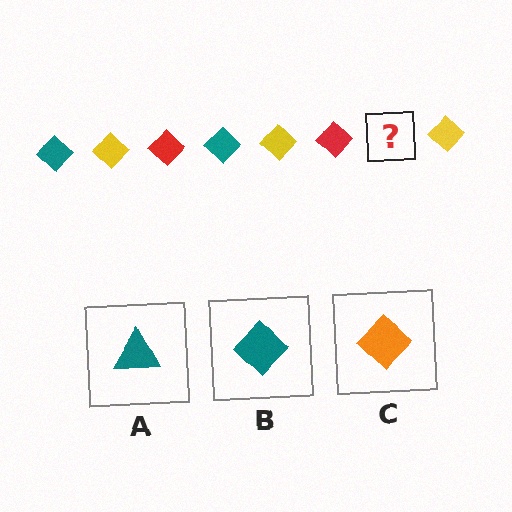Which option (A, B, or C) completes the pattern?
B.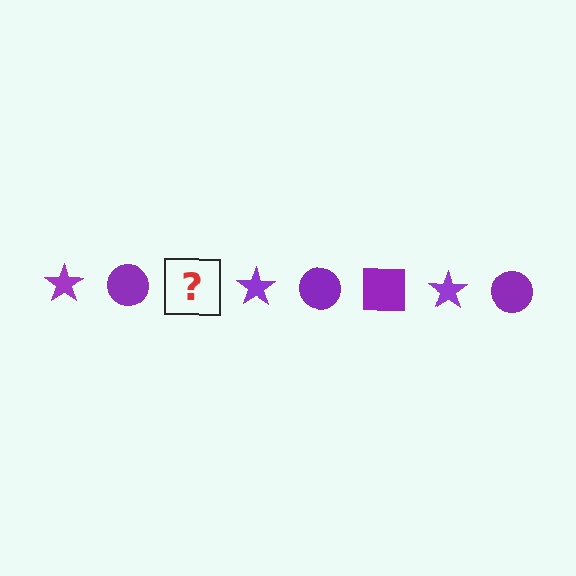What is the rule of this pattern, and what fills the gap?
The rule is that the pattern cycles through star, circle, square shapes in purple. The gap should be filled with a purple square.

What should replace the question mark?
The question mark should be replaced with a purple square.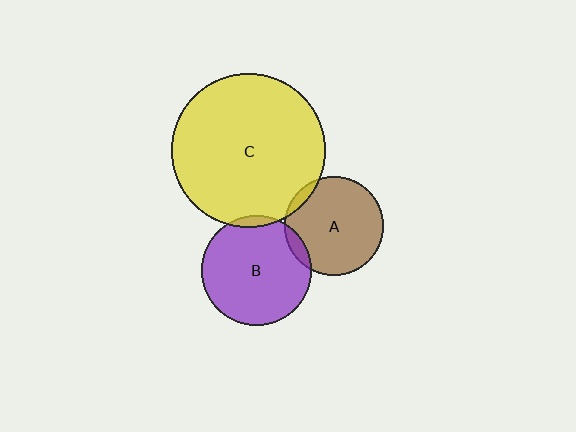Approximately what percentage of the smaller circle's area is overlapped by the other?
Approximately 5%.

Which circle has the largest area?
Circle C (yellow).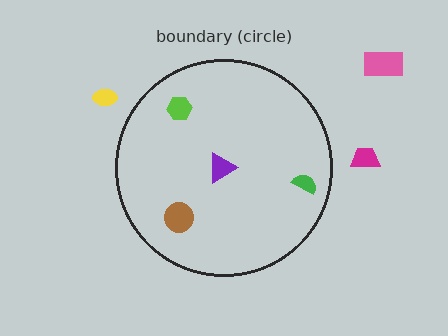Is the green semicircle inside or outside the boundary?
Inside.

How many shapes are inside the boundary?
4 inside, 3 outside.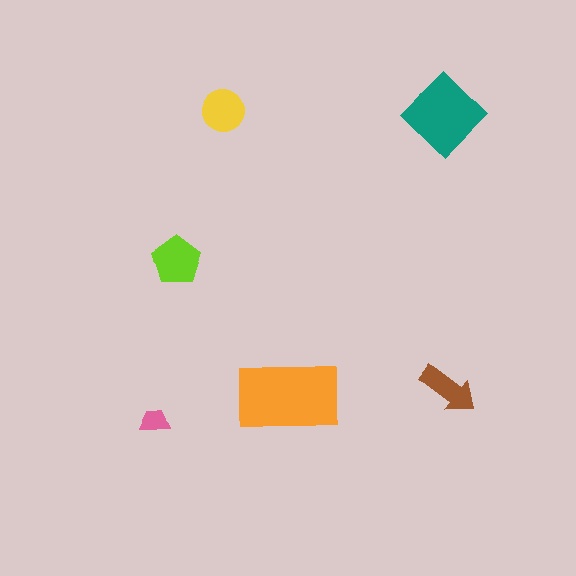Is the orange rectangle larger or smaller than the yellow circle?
Larger.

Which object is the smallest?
The pink trapezoid.